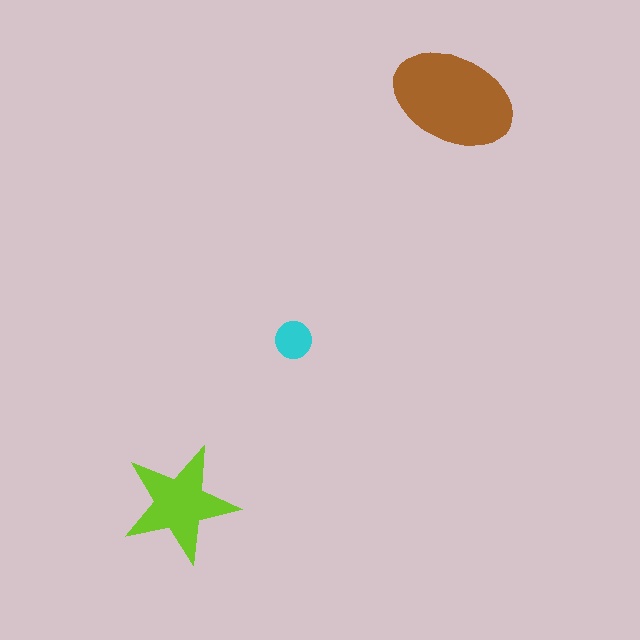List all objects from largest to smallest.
The brown ellipse, the lime star, the cyan circle.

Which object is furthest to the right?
The brown ellipse is rightmost.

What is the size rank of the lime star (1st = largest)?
2nd.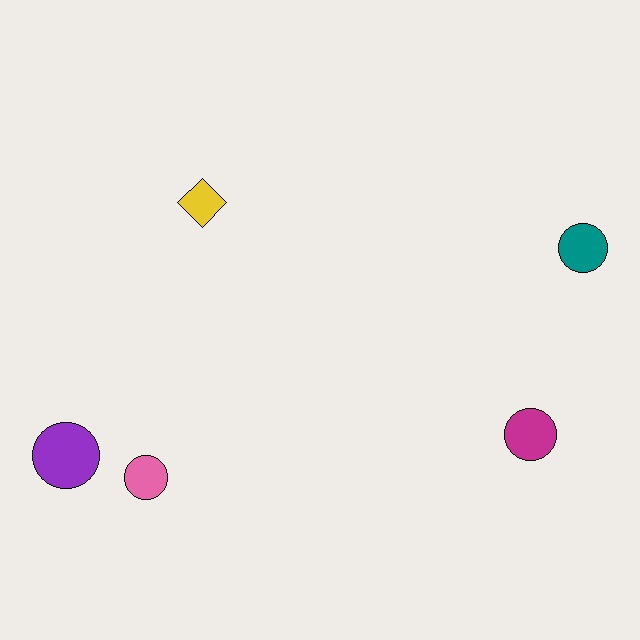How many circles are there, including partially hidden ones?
There are 4 circles.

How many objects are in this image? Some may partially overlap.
There are 5 objects.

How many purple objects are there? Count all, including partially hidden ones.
There is 1 purple object.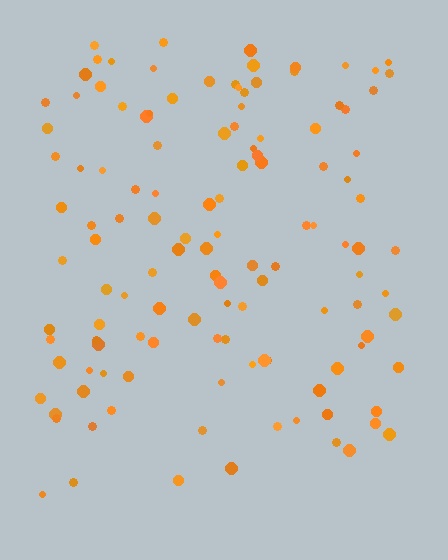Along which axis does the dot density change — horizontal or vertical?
Vertical.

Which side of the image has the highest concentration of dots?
The top.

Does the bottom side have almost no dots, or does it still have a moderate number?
Still a moderate number, just noticeably fewer than the top.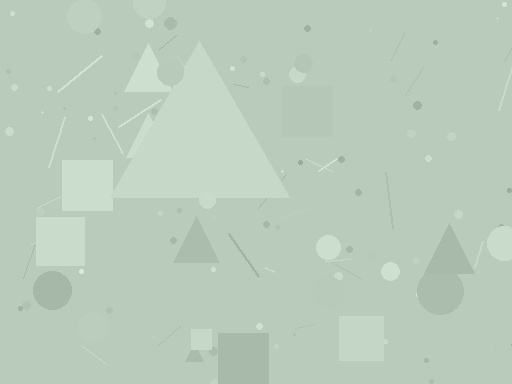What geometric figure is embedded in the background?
A triangle is embedded in the background.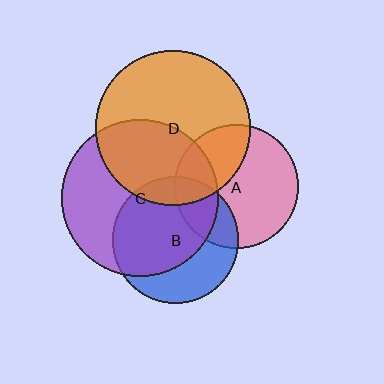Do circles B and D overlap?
Yes.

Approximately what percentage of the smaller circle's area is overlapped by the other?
Approximately 15%.